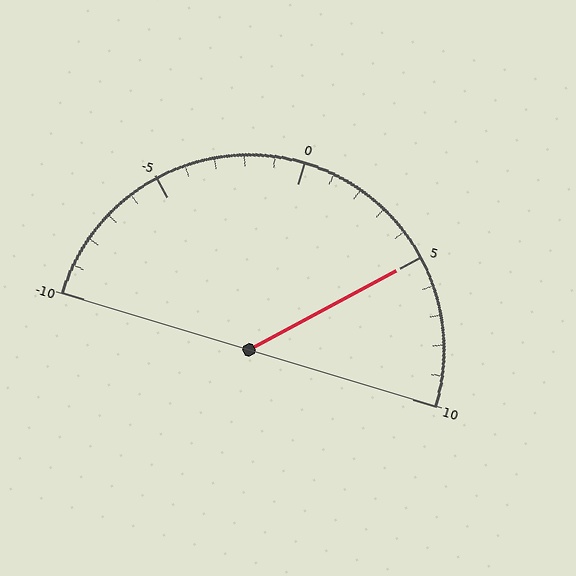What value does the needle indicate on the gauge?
The needle indicates approximately 5.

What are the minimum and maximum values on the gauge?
The gauge ranges from -10 to 10.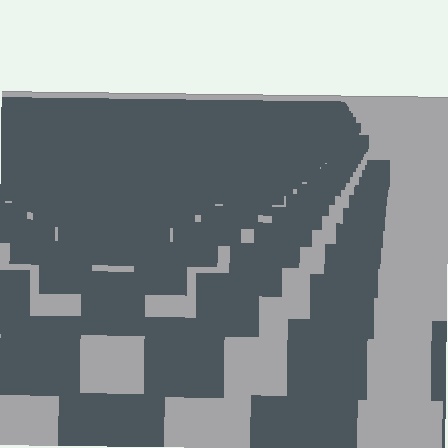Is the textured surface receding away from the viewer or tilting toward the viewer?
The surface is receding away from the viewer. Texture elements get smaller and denser toward the top.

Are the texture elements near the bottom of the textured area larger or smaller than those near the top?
Larger. Near the bottom, elements are closer to the viewer and appear at a bigger on-screen size.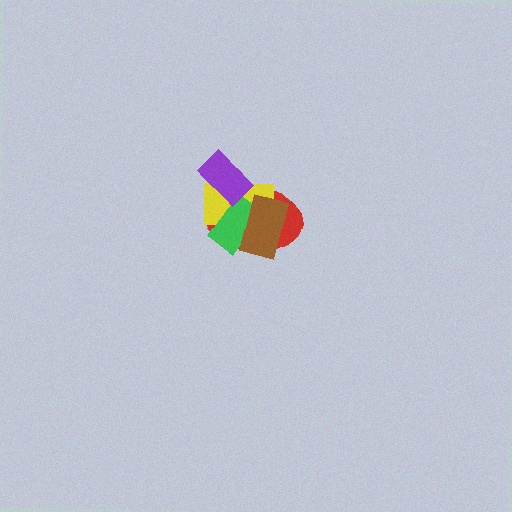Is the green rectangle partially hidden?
Yes, it is partially covered by another shape.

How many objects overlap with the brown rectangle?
3 objects overlap with the brown rectangle.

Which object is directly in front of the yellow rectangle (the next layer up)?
The green rectangle is directly in front of the yellow rectangle.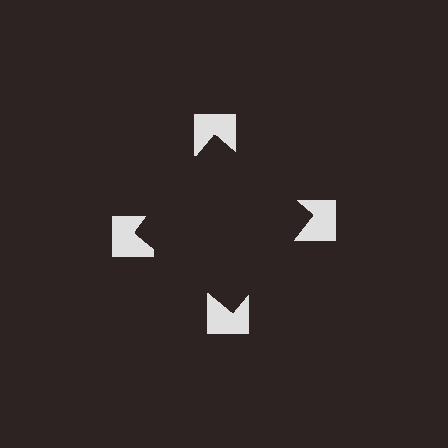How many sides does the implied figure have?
4 sides.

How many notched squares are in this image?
There are 4 — one at each vertex of the illusory square.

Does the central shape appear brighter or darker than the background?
It typically appears slightly darker than the background, even though no actual brightness change is drawn.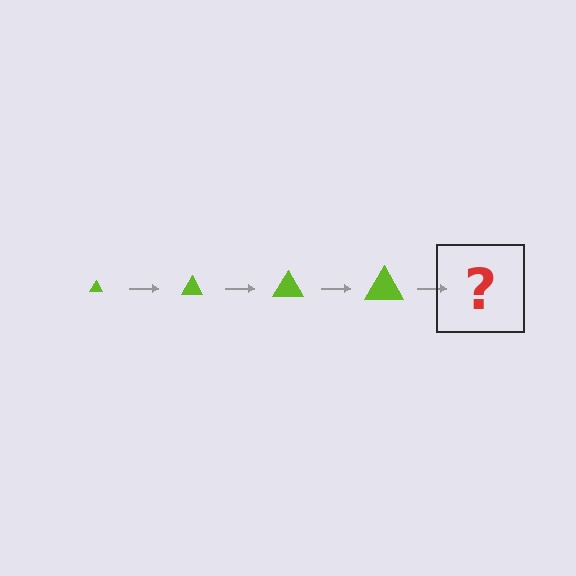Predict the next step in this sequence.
The next step is a lime triangle, larger than the previous one.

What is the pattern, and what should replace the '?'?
The pattern is that the triangle gets progressively larger each step. The '?' should be a lime triangle, larger than the previous one.